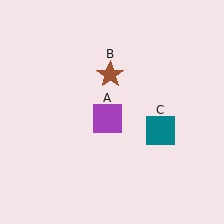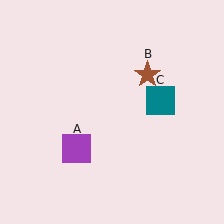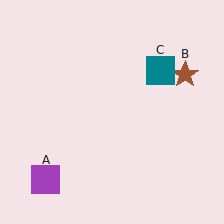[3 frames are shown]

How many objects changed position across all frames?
3 objects changed position: purple square (object A), brown star (object B), teal square (object C).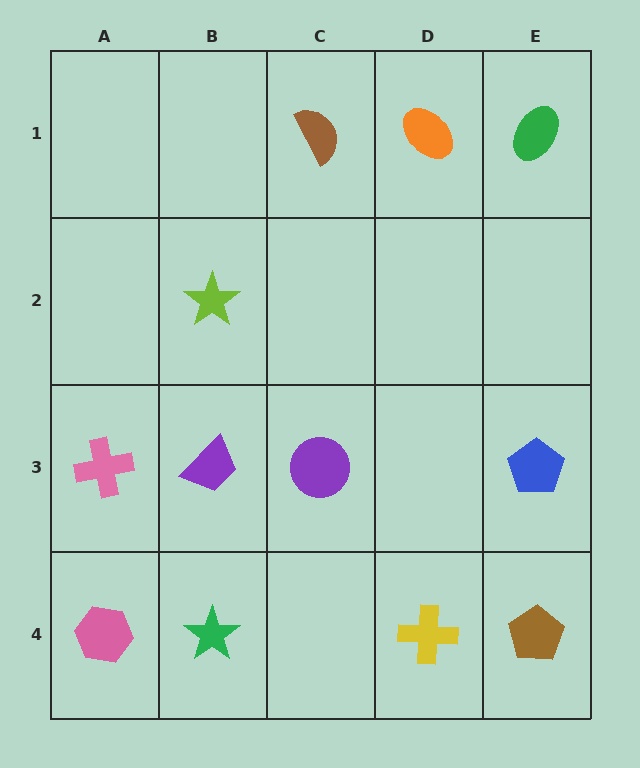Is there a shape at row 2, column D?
No, that cell is empty.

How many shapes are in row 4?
4 shapes.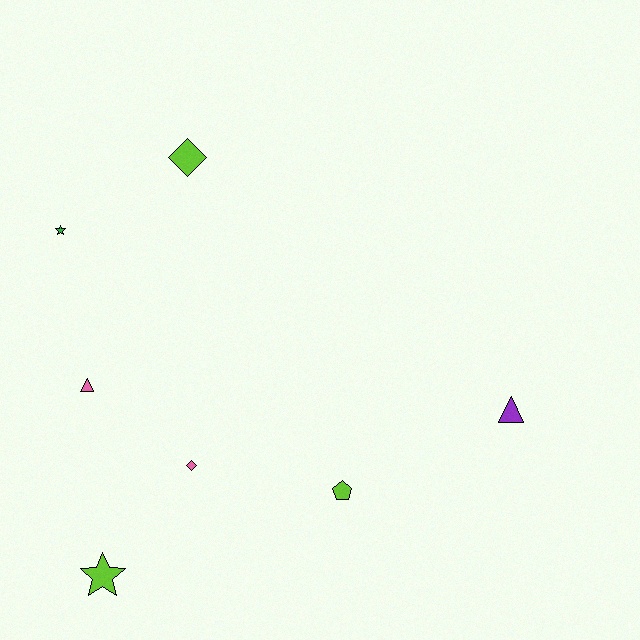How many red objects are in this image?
There are no red objects.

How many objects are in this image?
There are 7 objects.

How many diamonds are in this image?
There are 2 diamonds.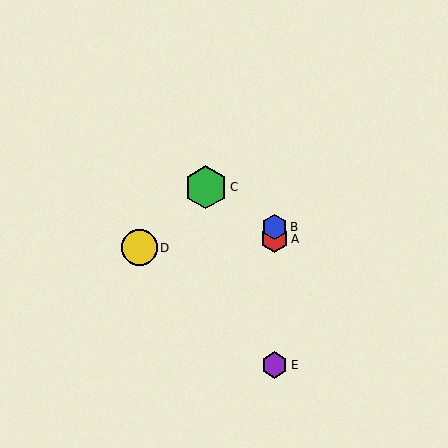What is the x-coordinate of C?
Object C is at x≈206.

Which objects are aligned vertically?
Objects A, B, E are aligned vertically.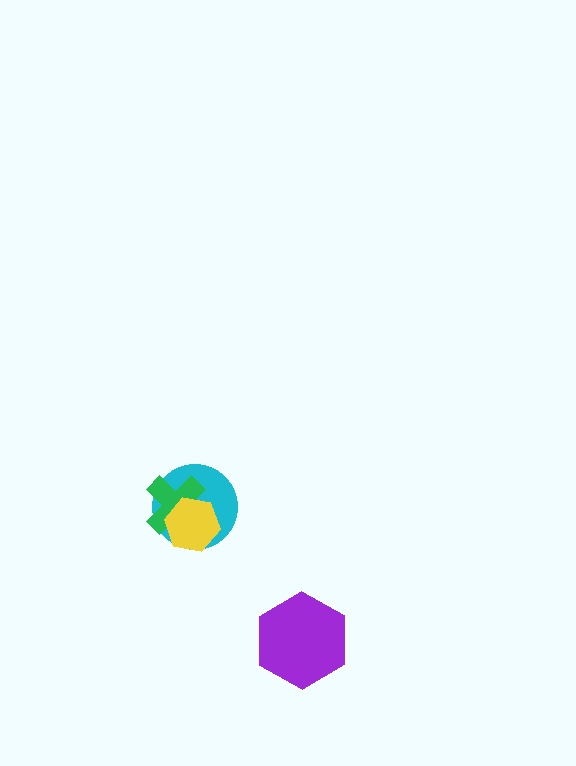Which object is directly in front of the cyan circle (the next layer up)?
The green cross is directly in front of the cyan circle.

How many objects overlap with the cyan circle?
2 objects overlap with the cyan circle.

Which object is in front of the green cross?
The yellow hexagon is in front of the green cross.